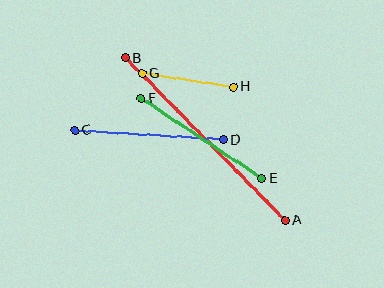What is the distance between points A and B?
The distance is approximately 227 pixels.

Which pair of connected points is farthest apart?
Points A and B are farthest apart.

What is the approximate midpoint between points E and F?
The midpoint is at approximately (202, 138) pixels.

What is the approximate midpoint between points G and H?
The midpoint is at approximately (188, 80) pixels.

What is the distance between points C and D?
The distance is approximately 149 pixels.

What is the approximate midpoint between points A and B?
The midpoint is at approximately (205, 139) pixels.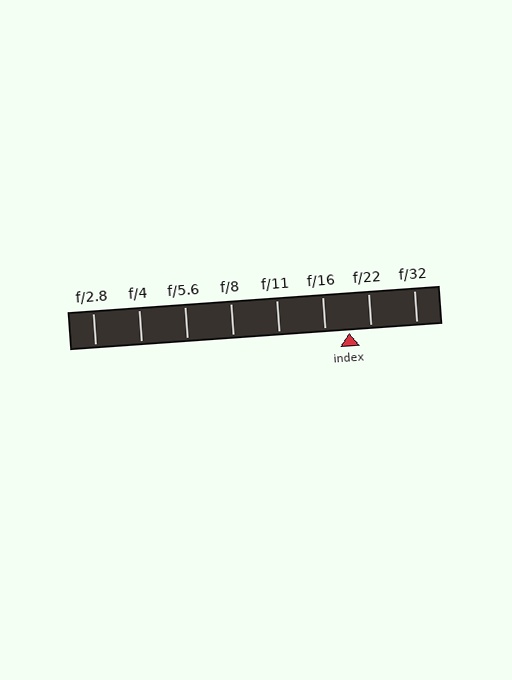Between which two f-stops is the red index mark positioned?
The index mark is between f/16 and f/22.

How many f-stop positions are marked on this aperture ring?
There are 8 f-stop positions marked.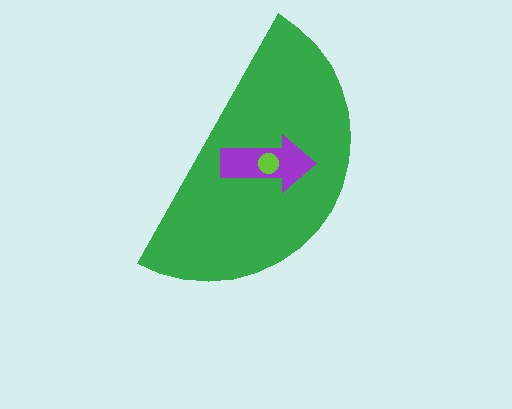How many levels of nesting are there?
3.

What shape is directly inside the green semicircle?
The purple arrow.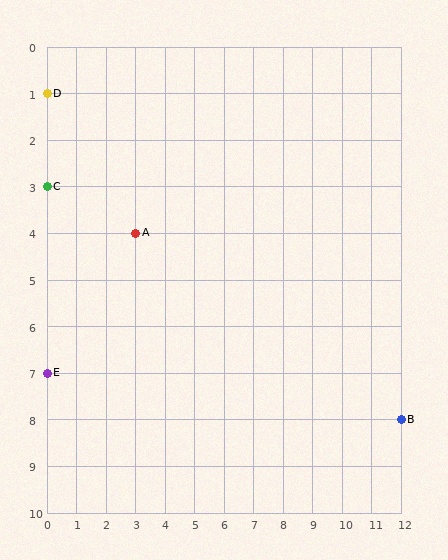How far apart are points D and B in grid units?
Points D and B are 12 columns and 7 rows apart (about 13.9 grid units diagonally).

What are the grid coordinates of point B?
Point B is at grid coordinates (12, 8).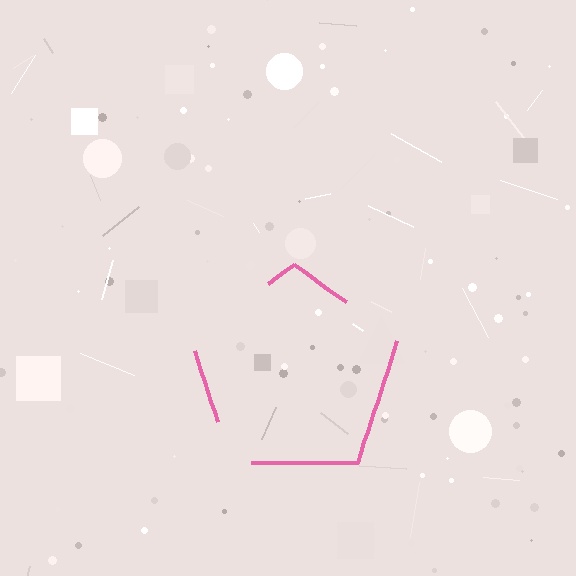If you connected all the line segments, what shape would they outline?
They would outline a pentagon.